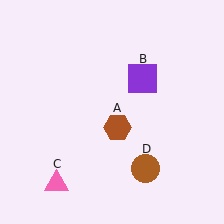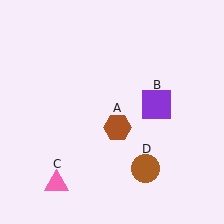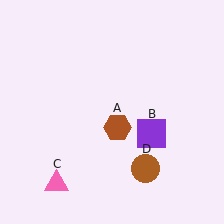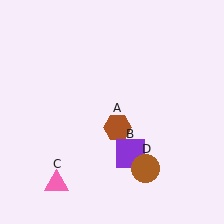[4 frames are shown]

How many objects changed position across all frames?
1 object changed position: purple square (object B).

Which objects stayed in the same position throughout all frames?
Brown hexagon (object A) and pink triangle (object C) and brown circle (object D) remained stationary.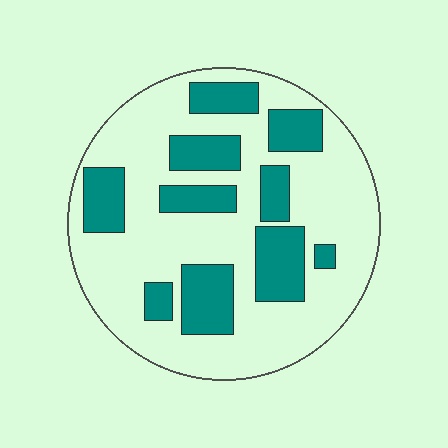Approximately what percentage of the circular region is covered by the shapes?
Approximately 30%.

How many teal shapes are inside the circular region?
10.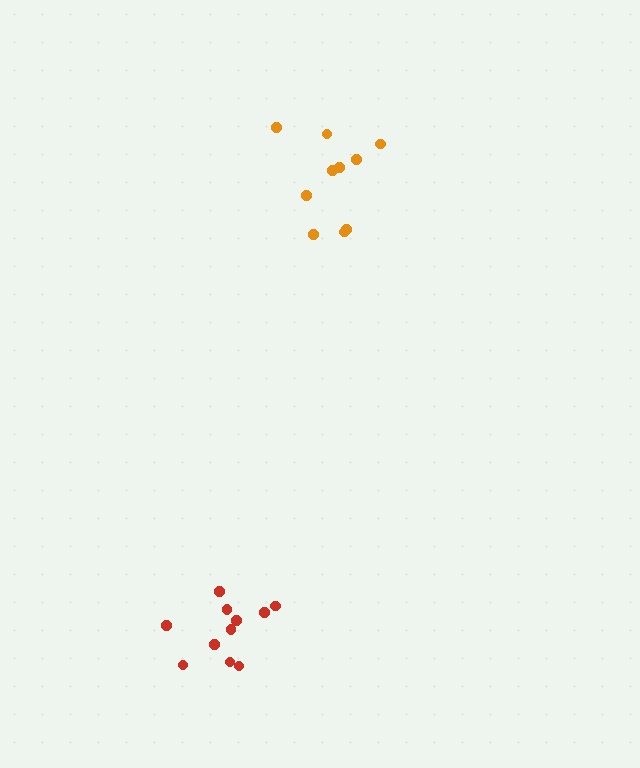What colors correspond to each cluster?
The clusters are colored: red, orange.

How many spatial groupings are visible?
There are 2 spatial groupings.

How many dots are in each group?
Group 1: 11 dots, Group 2: 10 dots (21 total).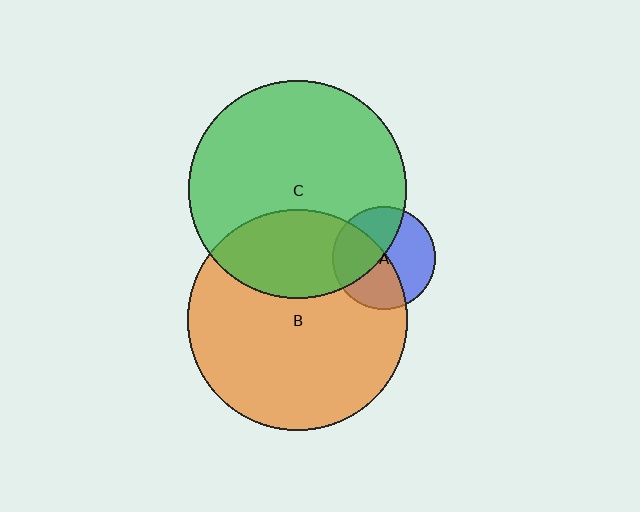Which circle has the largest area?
Circle B (orange).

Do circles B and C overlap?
Yes.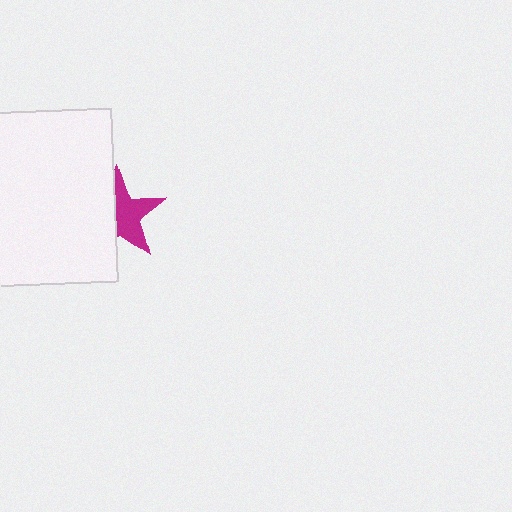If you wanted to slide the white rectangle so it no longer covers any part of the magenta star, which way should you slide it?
Slide it left — that is the most direct way to separate the two shapes.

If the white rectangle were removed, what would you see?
You would see the complete magenta star.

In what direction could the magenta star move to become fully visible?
The magenta star could move right. That would shift it out from behind the white rectangle entirely.